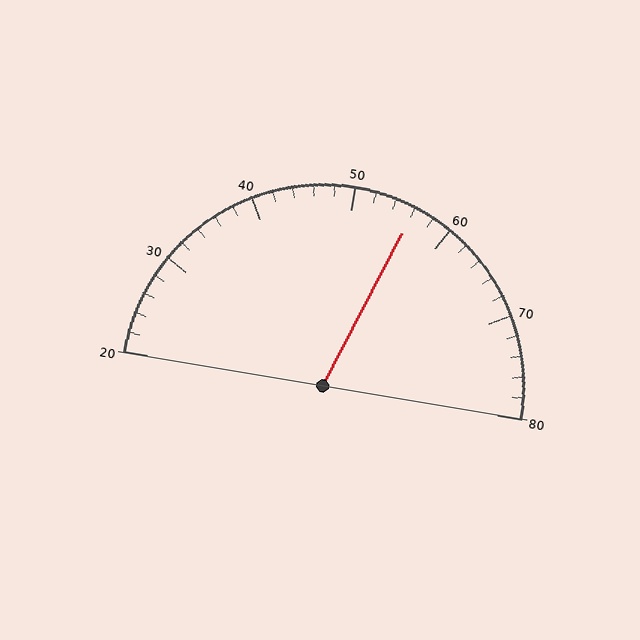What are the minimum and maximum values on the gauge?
The gauge ranges from 20 to 80.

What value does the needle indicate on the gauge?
The needle indicates approximately 56.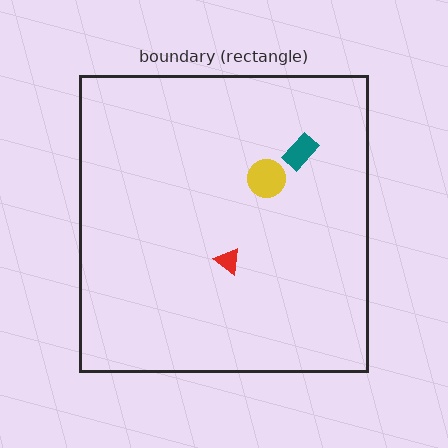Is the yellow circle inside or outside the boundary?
Inside.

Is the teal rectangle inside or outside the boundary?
Inside.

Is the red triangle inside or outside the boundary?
Inside.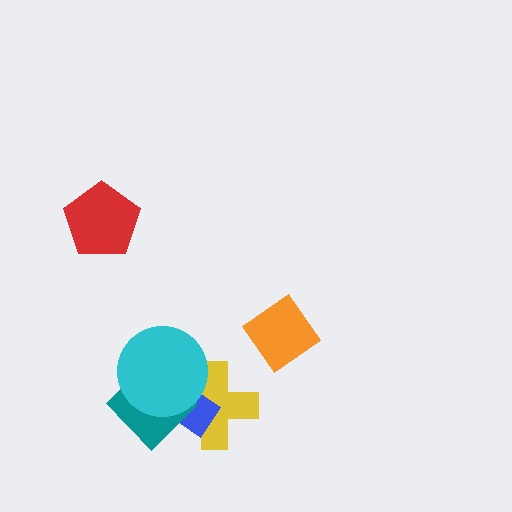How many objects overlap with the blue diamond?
3 objects overlap with the blue diamond.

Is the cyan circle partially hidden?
No, no other shape covers it.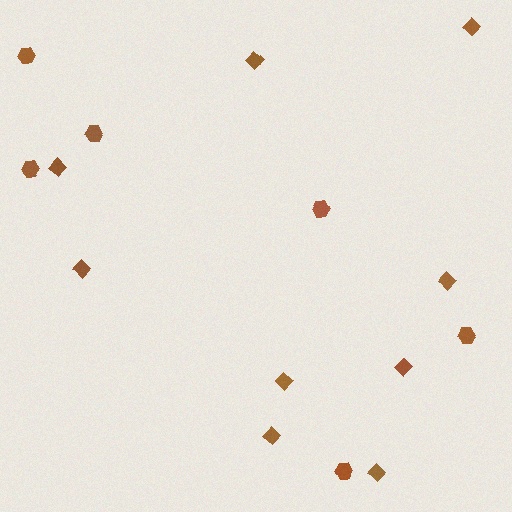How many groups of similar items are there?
There are 2 groups: one group of diamonds (9) and one group of hexagons (6).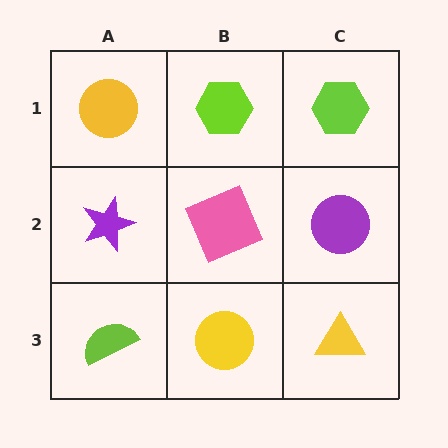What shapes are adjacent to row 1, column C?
A purple circle (row 2, column C), a lime hexagon (row 1, column B).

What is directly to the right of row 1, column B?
A lime hexagon.